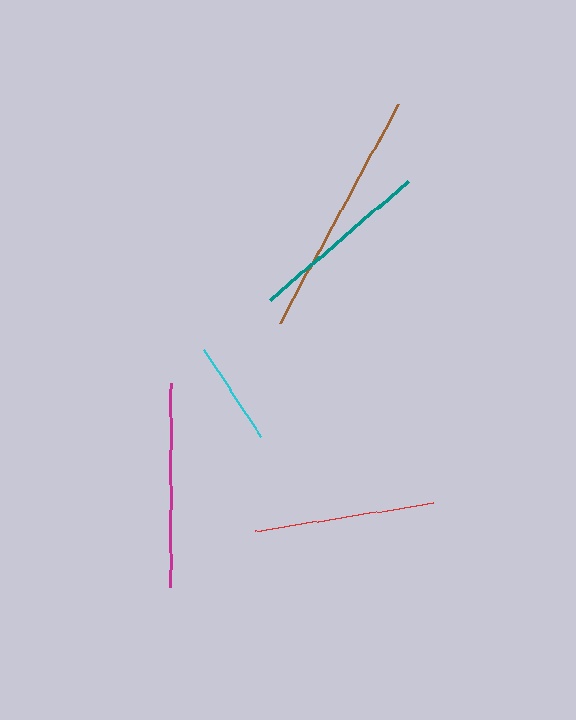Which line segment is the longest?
The brown line is the longest at approximately 249 pixels.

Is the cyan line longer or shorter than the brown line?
The brown line is longer than the cyan line.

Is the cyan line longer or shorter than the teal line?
The teal line is longer than the cyan line.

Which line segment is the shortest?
The cyan line is the shortest at approximately 104 pixels.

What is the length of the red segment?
The red segment is approximately 180 pixels long.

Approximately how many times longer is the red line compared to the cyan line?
The red line is approximately 1.7 times the length of the cyan line.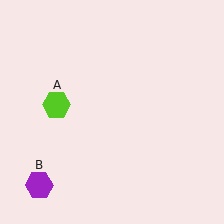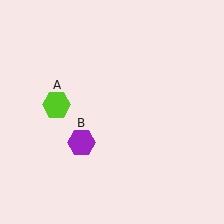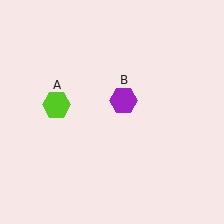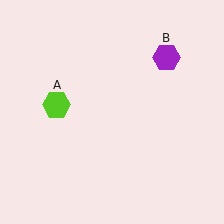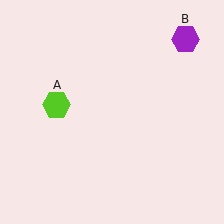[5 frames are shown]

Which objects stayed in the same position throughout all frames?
Lime hexagon (object A) remained stationary.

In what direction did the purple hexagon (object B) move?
The purple hexagon (object B) moved up and to the right.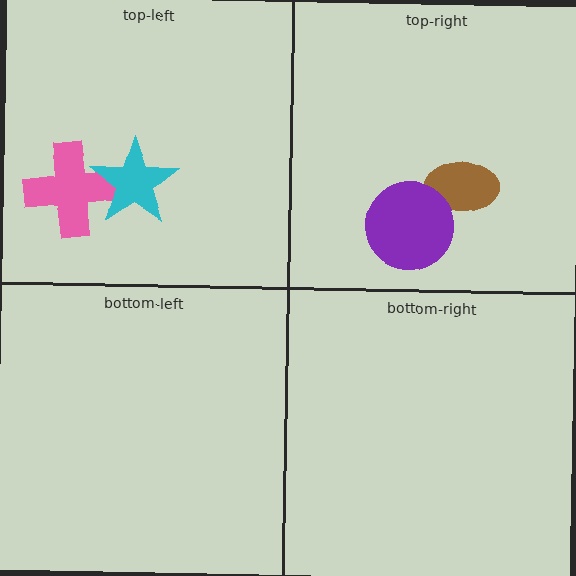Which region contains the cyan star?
The top-left region.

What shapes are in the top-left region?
The pink cross, the cyan star.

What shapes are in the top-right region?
The brown ellipse, the purple circle.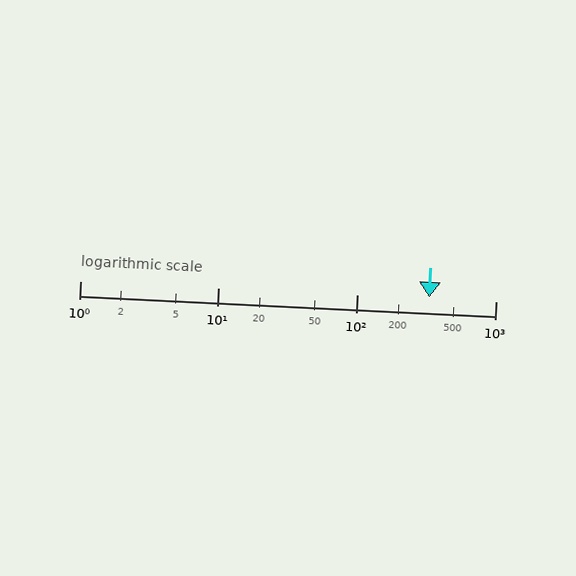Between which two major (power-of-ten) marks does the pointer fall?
The pointer is between 100 and 1000.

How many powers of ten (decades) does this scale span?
The scale spans 3 decades, from 1 to 1000.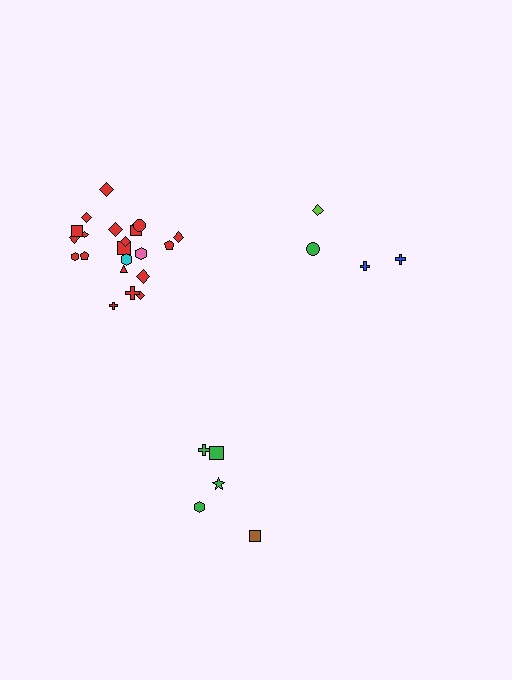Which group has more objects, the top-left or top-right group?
The top-left group.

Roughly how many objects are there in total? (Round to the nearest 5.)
Roughly 30 objects in total.